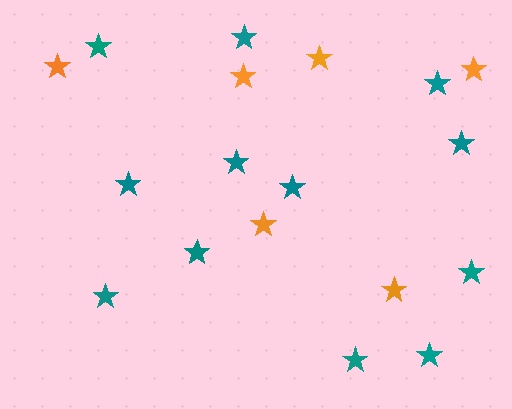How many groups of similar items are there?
There are 2 groups: one group of orange stars (6) and one group of teal stars (12).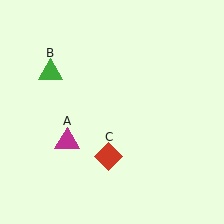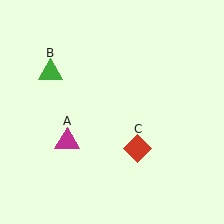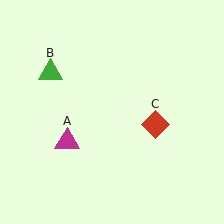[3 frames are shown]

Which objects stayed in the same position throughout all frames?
Magenta triangle (object A) and green triangle (object B) remained stationary.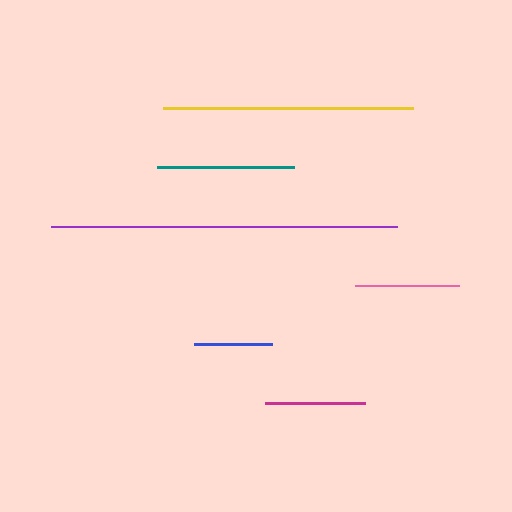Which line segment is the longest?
The purple line is the longest at approximately 346 pixels.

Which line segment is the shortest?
The blue line is the shortest at approximately 78 pixels.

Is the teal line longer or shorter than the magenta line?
The teal line is longer than the magenta line.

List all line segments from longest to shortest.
From longest to shortest: purple, yellow, teal, pink, magenta, blue.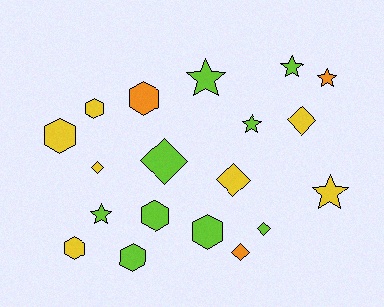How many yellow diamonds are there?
There are 3 yellow diamonds.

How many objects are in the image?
There are 19 objects.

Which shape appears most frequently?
Hexagon, with 7 objects.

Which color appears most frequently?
Lime, with 9 objects.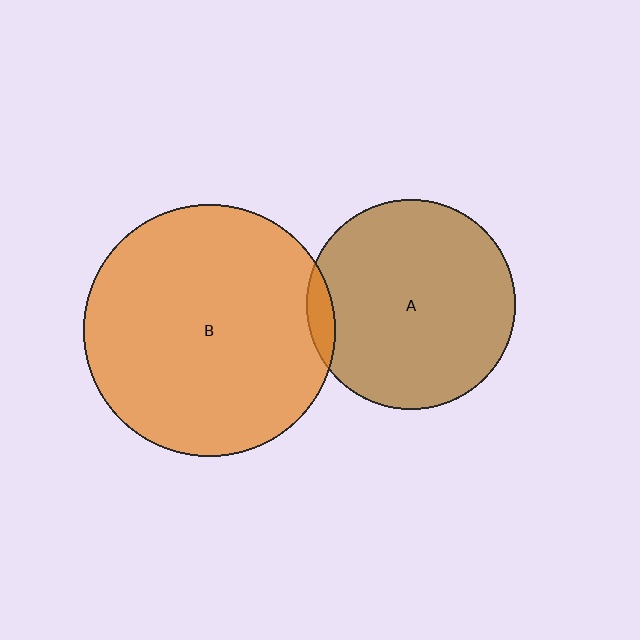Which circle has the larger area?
Circle B (orange).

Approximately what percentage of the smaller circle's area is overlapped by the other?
Approximately 5%.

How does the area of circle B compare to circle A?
Approximately 1.4 times.